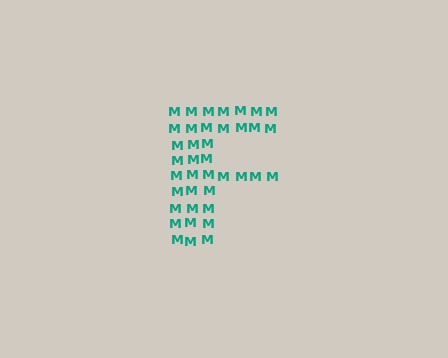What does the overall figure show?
The overall figure shows the letter F.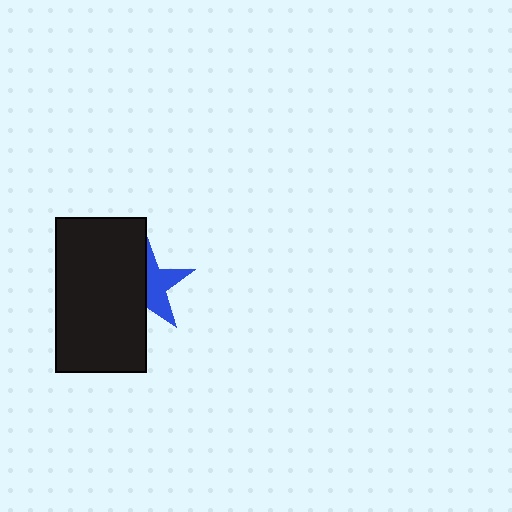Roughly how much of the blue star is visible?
About half of it is visible (roughly 46%).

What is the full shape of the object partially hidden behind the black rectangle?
The partially hidden object is a blue star.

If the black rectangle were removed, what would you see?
You would see the complete blue star.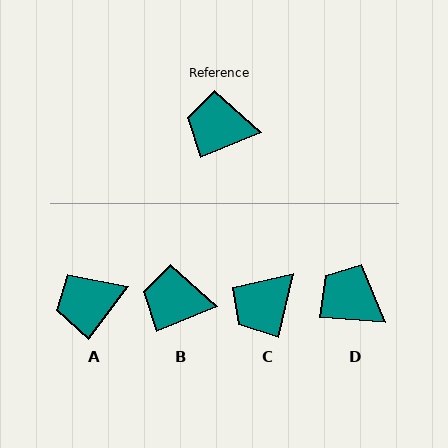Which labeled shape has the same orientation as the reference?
B.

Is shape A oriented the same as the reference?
No, it is off by about 30 degrees.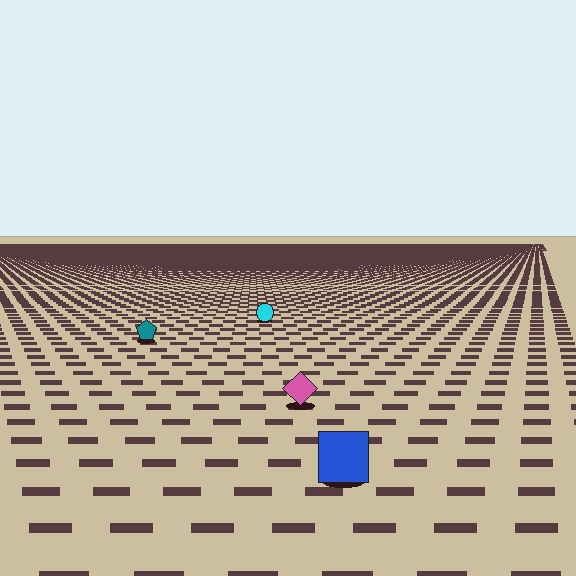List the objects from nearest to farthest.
From nearest to farthest: the blue square, the pink diamond, the teal pentagon, the cyan circle.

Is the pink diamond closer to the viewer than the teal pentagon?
Yes. The pink diamond is closer — you can tell from the texture gradient: the ground texture is coarser near it.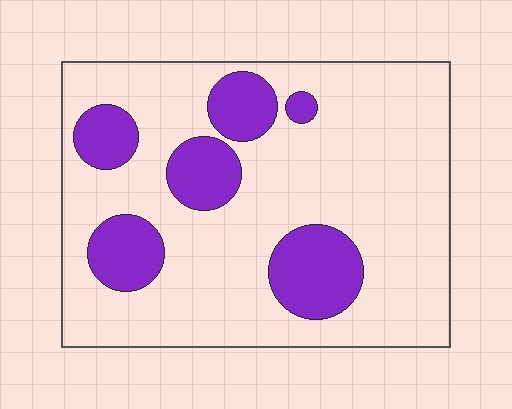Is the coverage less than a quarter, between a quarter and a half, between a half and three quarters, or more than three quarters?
Less than a quarter.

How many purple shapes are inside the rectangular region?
6.